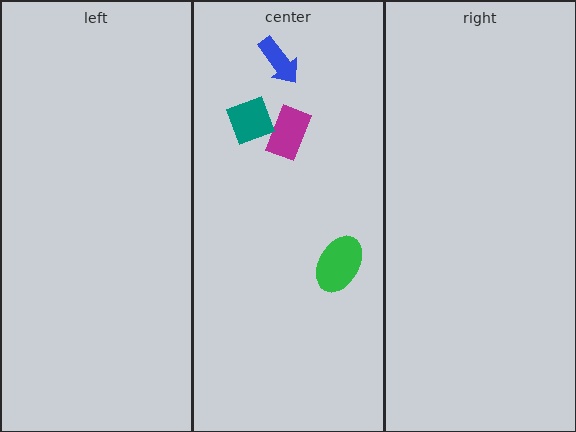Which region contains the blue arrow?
The center region.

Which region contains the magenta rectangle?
The center region.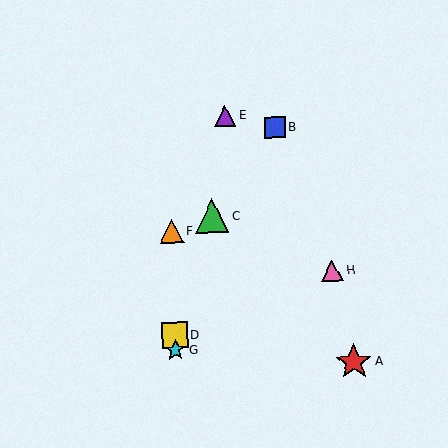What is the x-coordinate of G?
Object G is at x≈175.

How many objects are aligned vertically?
3 objects (D, F, G) are aligned vertically.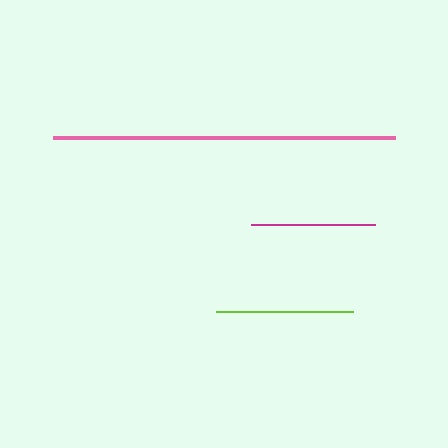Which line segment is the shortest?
The magenta line is the shortest at approximately 123 pixels.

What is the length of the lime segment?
The lime segment is approximately 137 pixels long.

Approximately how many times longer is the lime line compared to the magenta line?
The lime line is approximately 1.1 times the length of the magenta line.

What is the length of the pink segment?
The pink segment is approximately 342 pixels long.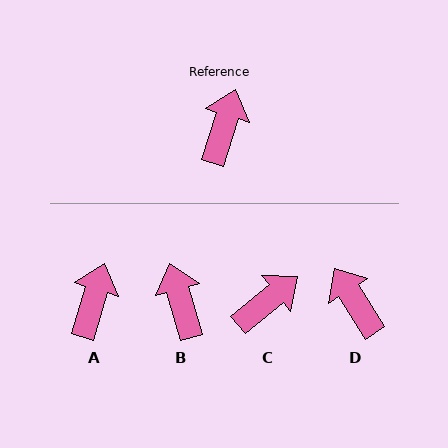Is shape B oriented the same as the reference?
No, it is off by about 33 degrees.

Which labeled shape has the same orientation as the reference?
A.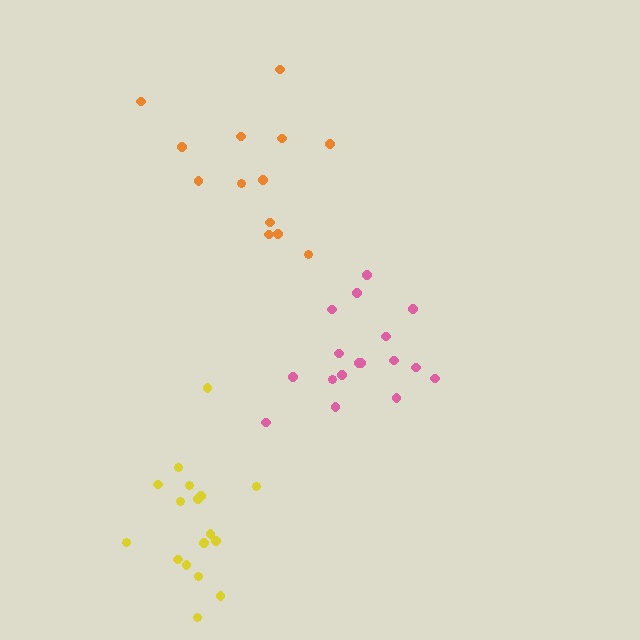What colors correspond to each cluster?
The clusters are colored: pink, orange, yellow.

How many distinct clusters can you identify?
There are 3 distinct clusters.